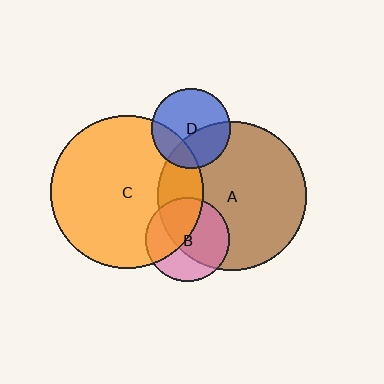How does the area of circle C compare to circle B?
Approximately 3.3 times.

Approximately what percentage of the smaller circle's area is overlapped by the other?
Approximately 45%.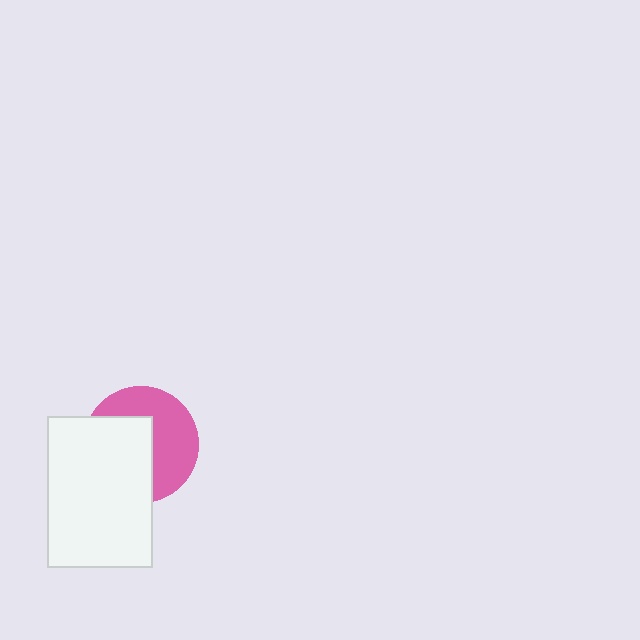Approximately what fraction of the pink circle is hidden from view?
Roughly 50% of the pink circle is hidden behind the white rectangle.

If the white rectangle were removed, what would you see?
You would see the complete pink circle.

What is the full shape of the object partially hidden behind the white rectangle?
The partially hidden object is a pink circle.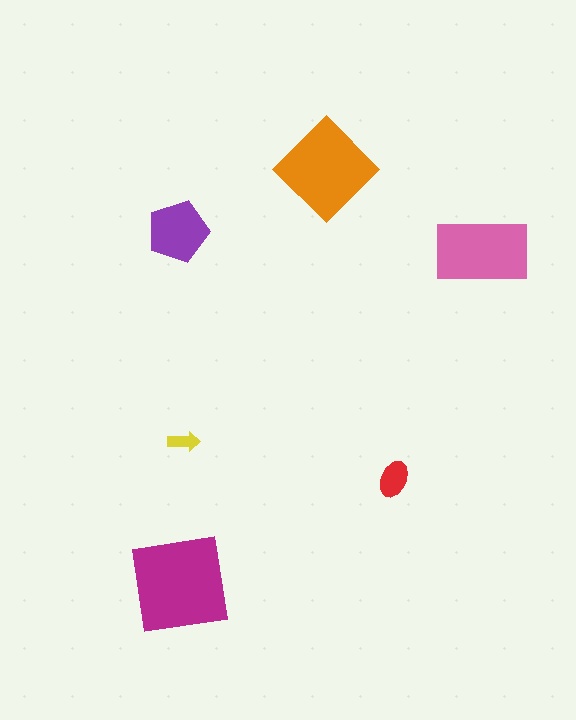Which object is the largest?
The magenta square.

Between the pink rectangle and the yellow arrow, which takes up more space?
The pink rectangle.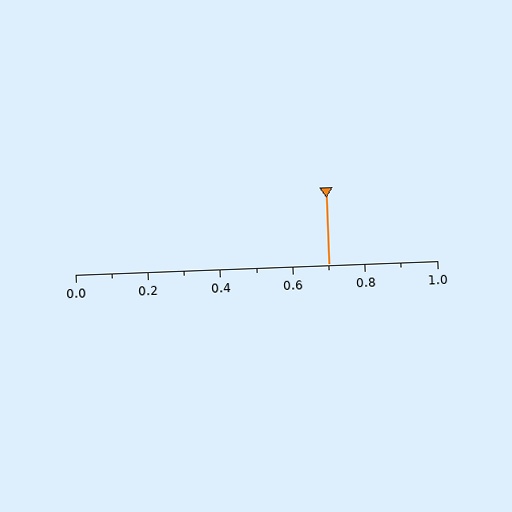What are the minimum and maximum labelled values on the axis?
The axis runs from 0.0 to 1.0.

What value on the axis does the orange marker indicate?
The marker indicates approximately 0.7.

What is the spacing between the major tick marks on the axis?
The major ticks are spaced 0.2 apart.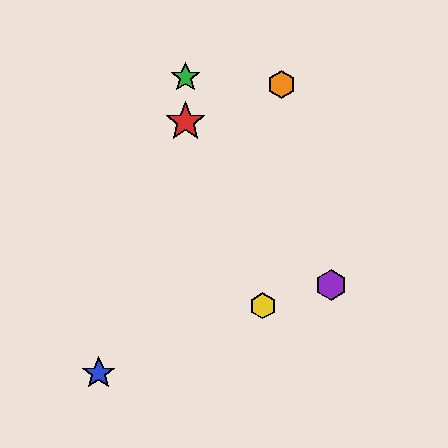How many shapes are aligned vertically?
2 shapes (the red star, the green star) are aligned vertically.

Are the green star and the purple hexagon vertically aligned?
No, the green star is at x≈185 and the purple hexagon is at x≈331.